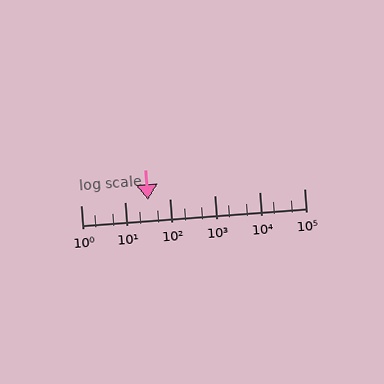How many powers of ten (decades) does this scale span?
The scale spans 5 decades, from 1 to 100000.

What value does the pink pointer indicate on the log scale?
The pointer indicates approximately 32.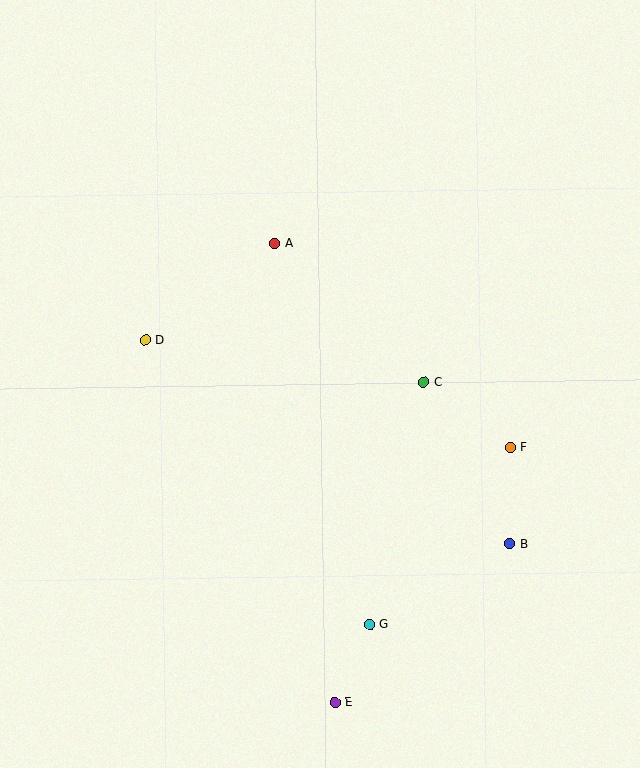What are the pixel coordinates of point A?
Point A is at (275, 243).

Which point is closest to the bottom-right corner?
Point B is closest to the bottom-right corner.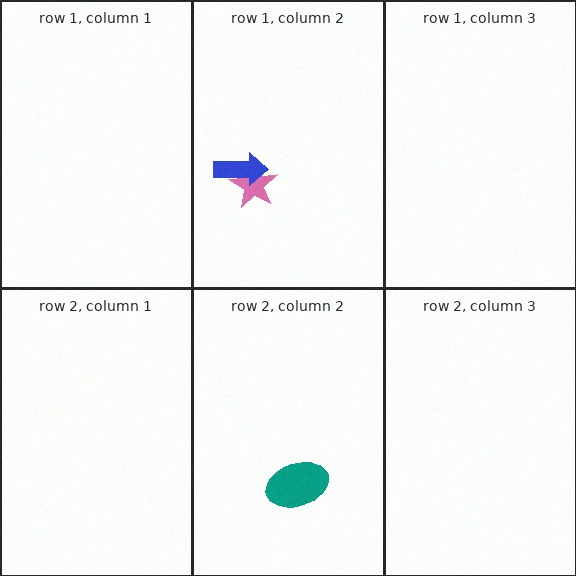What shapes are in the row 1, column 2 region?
The pink star, the blue arrow.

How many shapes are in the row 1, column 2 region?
2.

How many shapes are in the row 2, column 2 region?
1.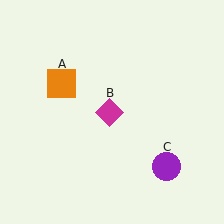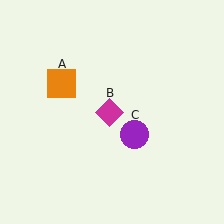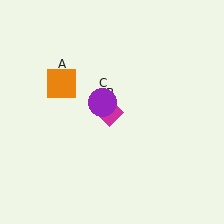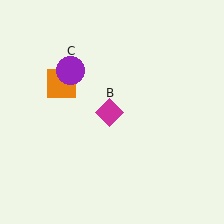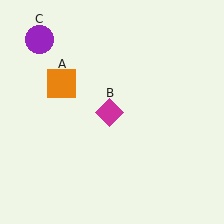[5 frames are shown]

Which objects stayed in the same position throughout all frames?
Orange square (object A) and magenta diamond (object B) remained stationary.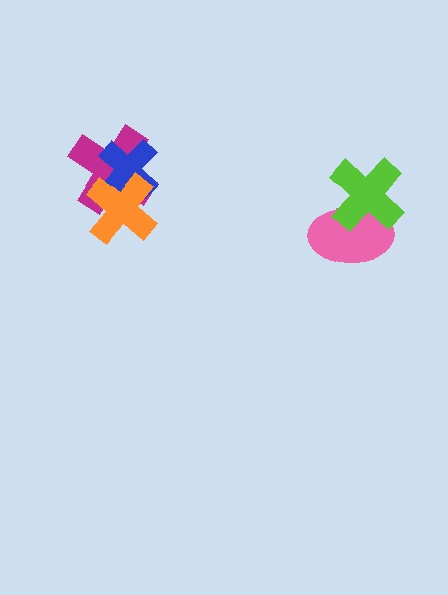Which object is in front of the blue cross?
The orange cross is in front of the blue cross.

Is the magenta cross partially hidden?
Yes, it is partially covered by another shape.